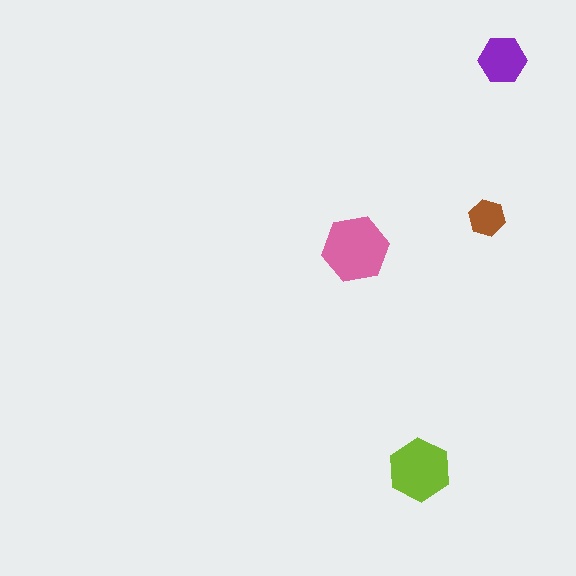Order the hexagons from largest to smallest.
the pink one, the lime one, the purple one, the brown one.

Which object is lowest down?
The lime hexagon is bottommost.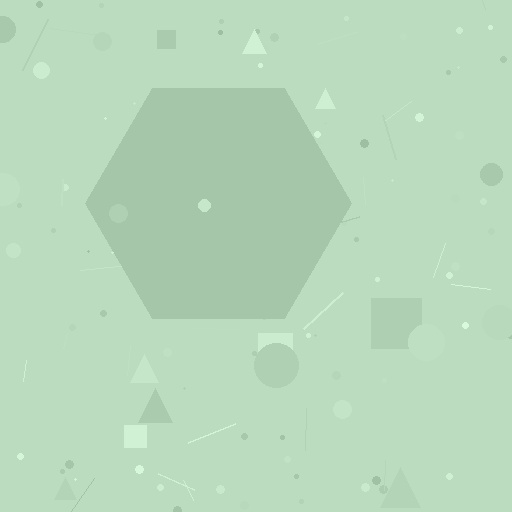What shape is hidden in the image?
A hexagon is hidden in the image.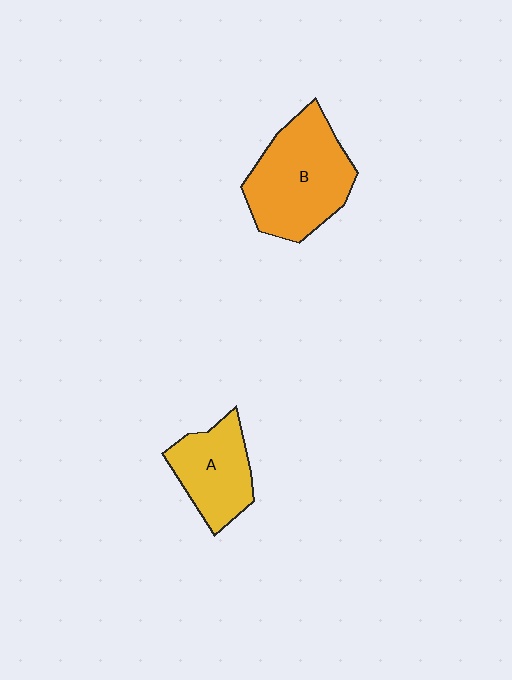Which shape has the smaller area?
Shape A (yellow).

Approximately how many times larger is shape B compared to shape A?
Approximately 1.5 times.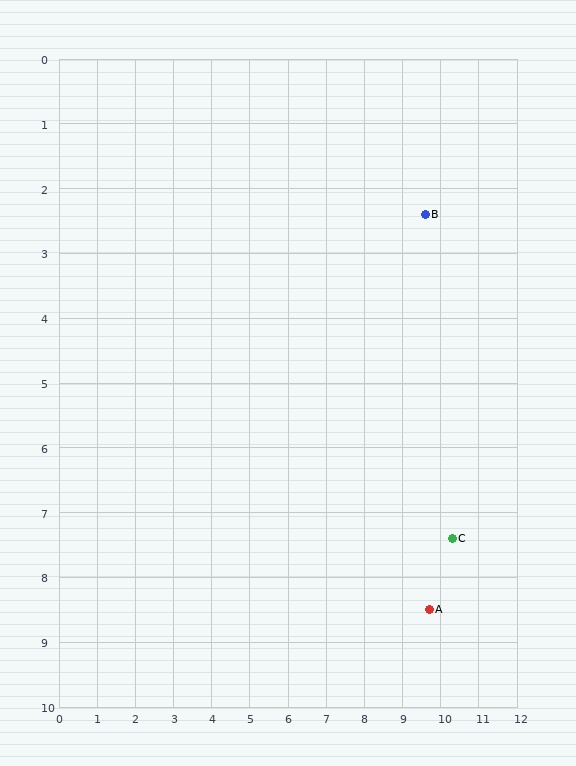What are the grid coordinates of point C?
Point C is at approximately (10.3, 7.4).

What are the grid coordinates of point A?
Point A is at approximately (9.7, 8.5).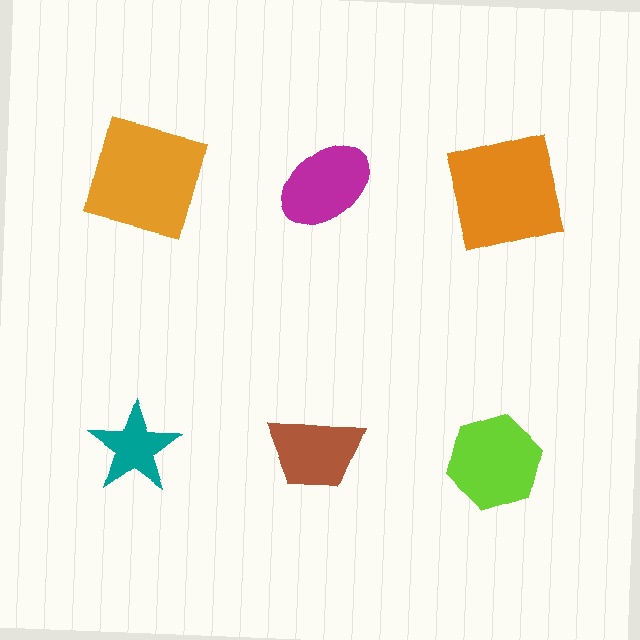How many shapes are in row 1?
3 shapes.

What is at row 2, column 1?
A teal star.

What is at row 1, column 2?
A magenta ellipse.